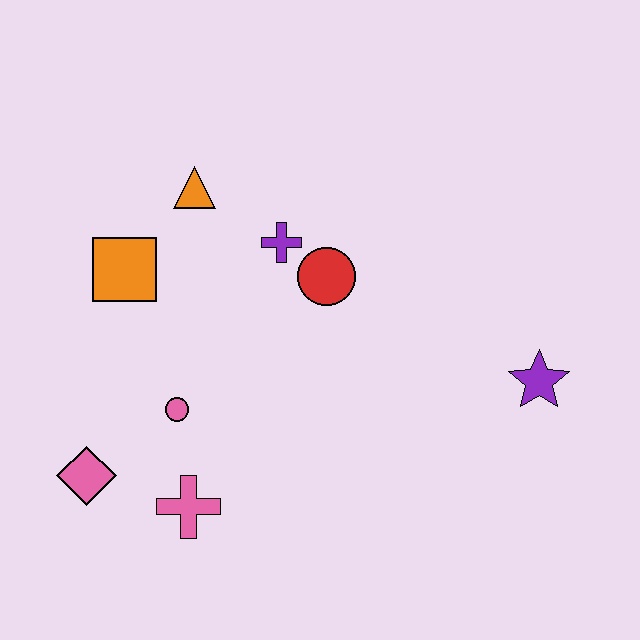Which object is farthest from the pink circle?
The purple star is farthest from the pink circle.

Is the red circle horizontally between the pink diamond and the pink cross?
No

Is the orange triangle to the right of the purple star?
No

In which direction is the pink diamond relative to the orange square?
The pink diamond is below the orange square.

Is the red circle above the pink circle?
Yes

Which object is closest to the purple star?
The red circle is closest to the purple star.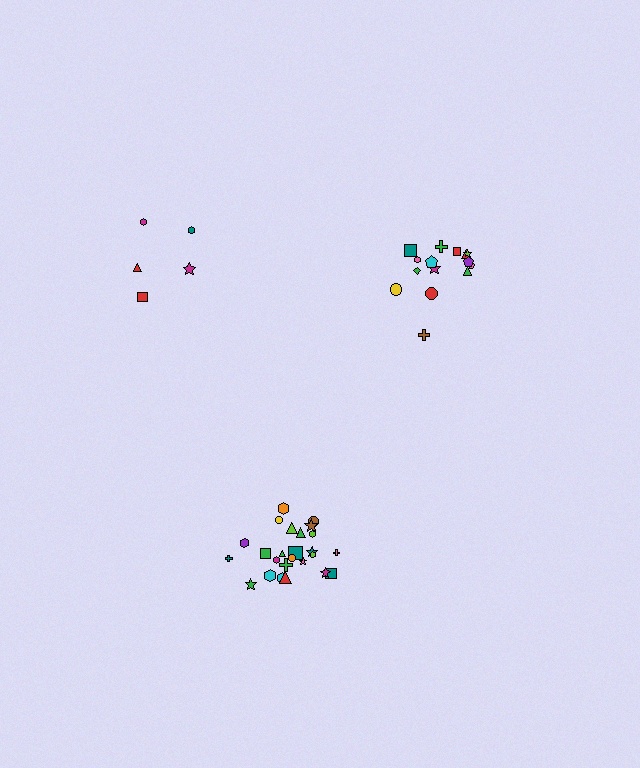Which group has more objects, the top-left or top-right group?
The top-right group.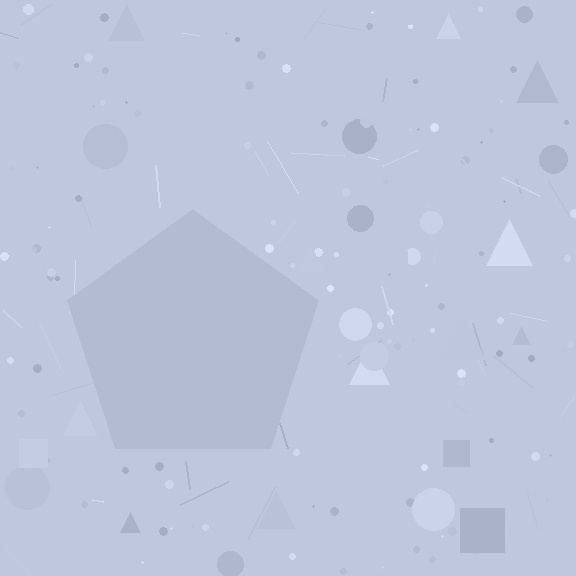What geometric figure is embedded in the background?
A pentagon is embedded in the background.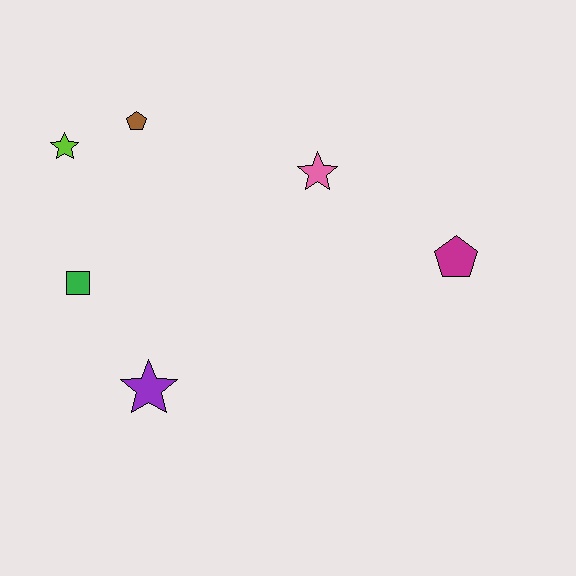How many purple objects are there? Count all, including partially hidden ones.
There is 1 purple object.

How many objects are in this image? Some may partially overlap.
There are 6 objects.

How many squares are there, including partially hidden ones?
There is 1 square.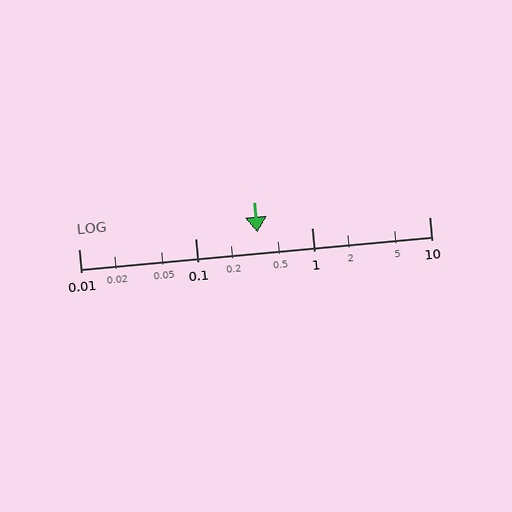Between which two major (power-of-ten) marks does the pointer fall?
The pointer is between 0.1 and 1.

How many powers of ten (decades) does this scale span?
The scale spans 3 decades, from 0.01 to 10.